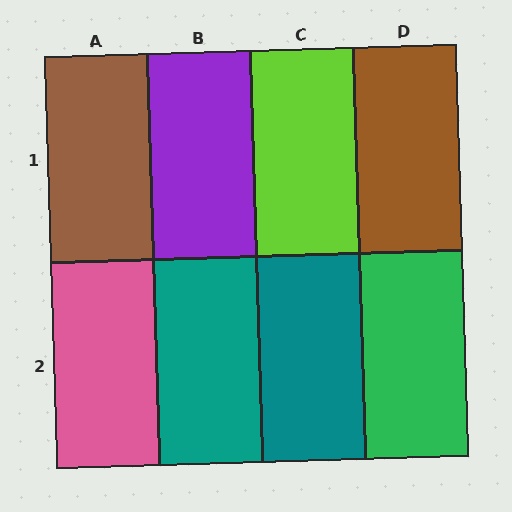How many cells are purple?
1 cell is purple.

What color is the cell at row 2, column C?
Teal.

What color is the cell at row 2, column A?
Pink.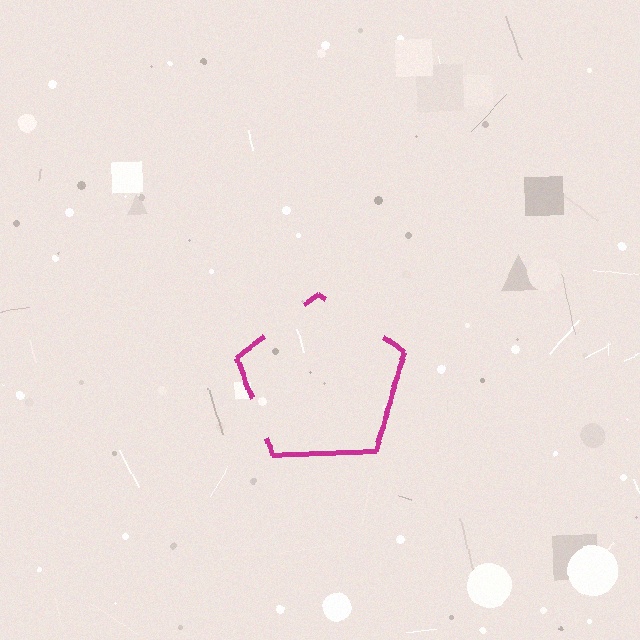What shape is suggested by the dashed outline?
The dashed outline suggests a pentagon.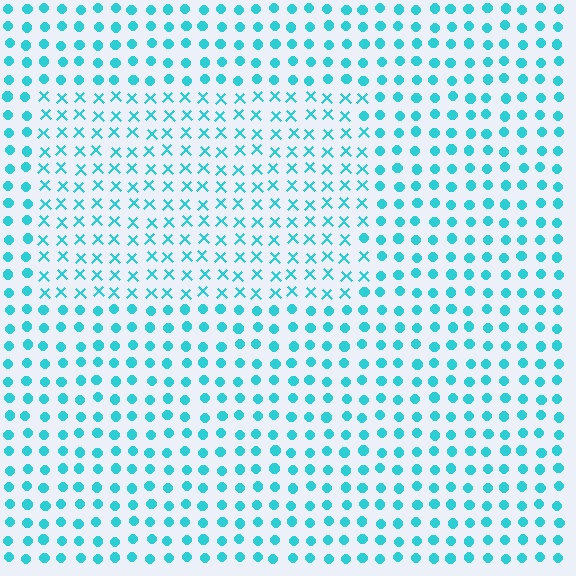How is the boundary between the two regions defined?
The boundary is defined by a change in element shape: X marks inside vs. circles outside. All elements share the same color and spacing.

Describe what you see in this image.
The image is filled with small cyan elements arranged in a uniform grid. A rectangle-shaped region contains X marks, while the surrounding area contains circles. The boundary is defined purely by the change in element shape.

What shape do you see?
I see a rectangle.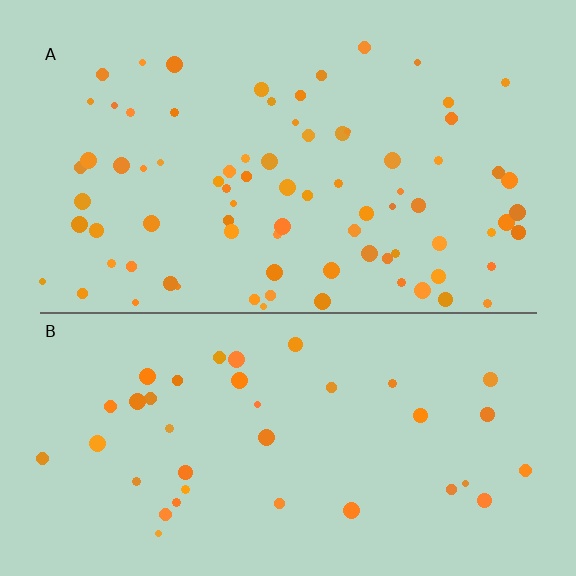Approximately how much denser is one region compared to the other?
Approximately 2.1× — region A over region B.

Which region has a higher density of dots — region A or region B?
A (the top).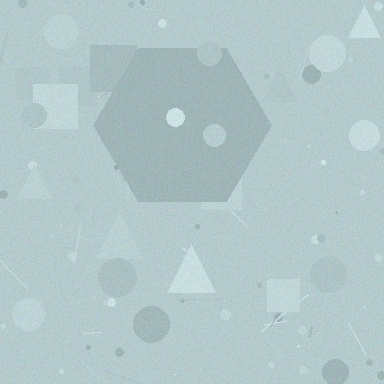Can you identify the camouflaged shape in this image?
The camouflaged shape is a hexagon.